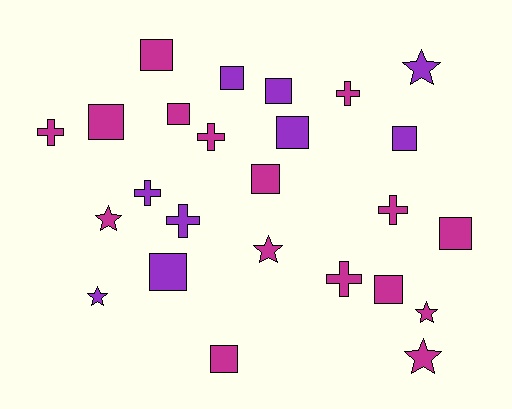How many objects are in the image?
There are 25 objects.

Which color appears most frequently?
Magenta, with 16 objects.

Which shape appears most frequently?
Square, with 12 objects.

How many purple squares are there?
There are 5 purple squares.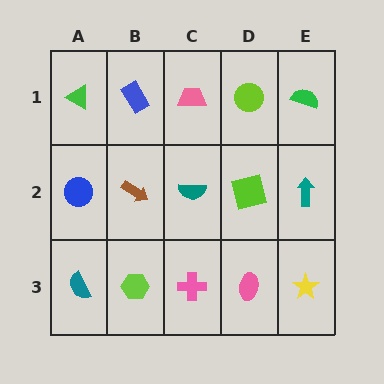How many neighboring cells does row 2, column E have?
3.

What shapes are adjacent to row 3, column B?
A brown arrow (row 2, column B), a teal semicircle (row 3, column A), a pink cross (row 3, column C).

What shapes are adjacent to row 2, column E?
A green semicircle (row 1, column E), a yellow star (row 3, column E), a lime square (row 2, column D).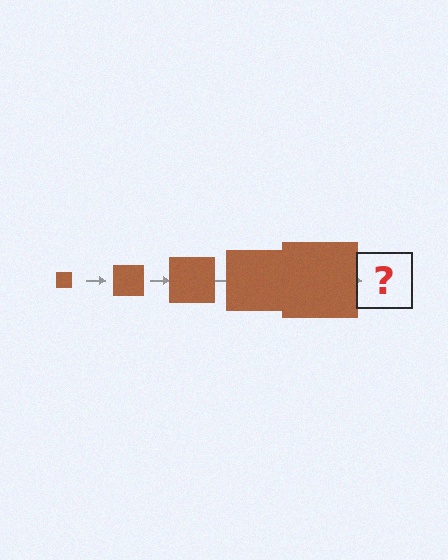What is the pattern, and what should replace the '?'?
The pattern is that the square gets progressively larger each step. The '?' should be a brown square, larger than the previous one.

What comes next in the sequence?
The next element should be a brown square, larger than the previous one.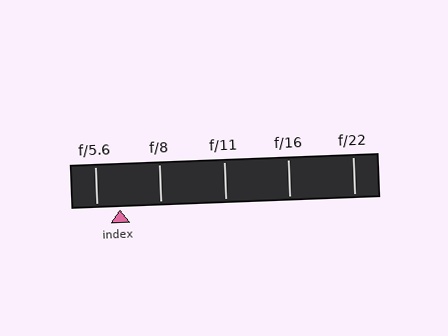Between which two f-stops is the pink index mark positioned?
The index mark is between f/5.6 and f/8.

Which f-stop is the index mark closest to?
The index mark is closest to f/5.6.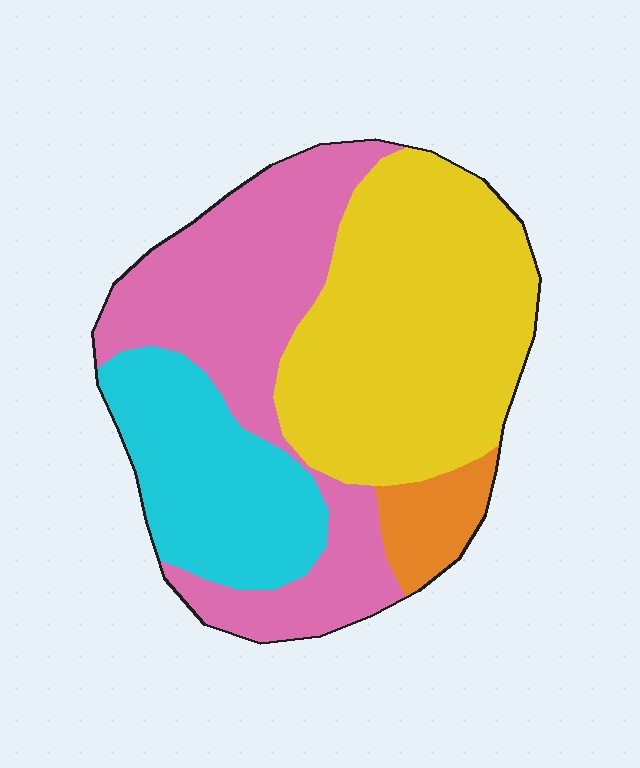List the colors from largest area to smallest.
From largest to smallest: yellow, pink, cyan, orange.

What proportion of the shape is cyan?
Cyan takes up about one fifth (1/5) of the shape.